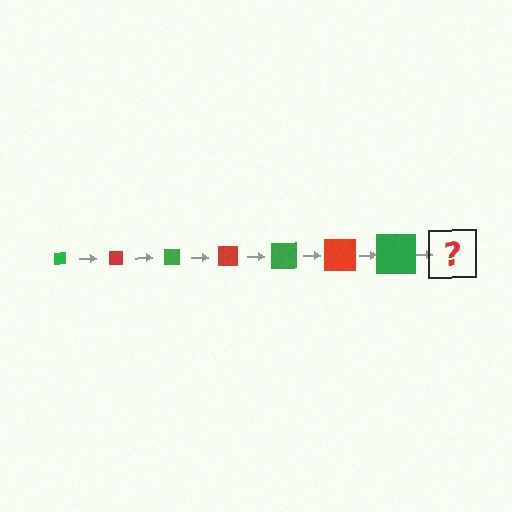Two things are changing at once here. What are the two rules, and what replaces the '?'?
The two rules are that the square grows larger each step and the color cycles through green and red. The '?' should be a red square, larger than the previous one.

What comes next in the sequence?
The next element should be a red square, larger than the previous one.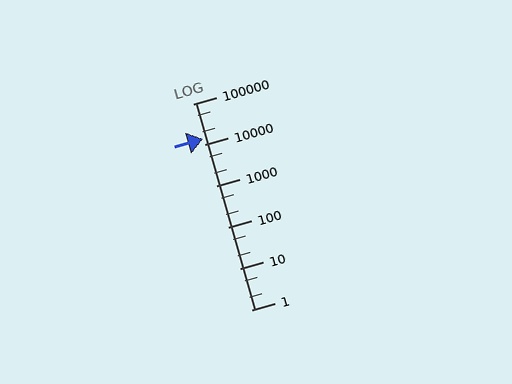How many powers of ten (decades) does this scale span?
The scale spans 5 decades, from 1 to 100000.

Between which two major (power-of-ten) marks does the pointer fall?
The pointer is between 10000 and 100000.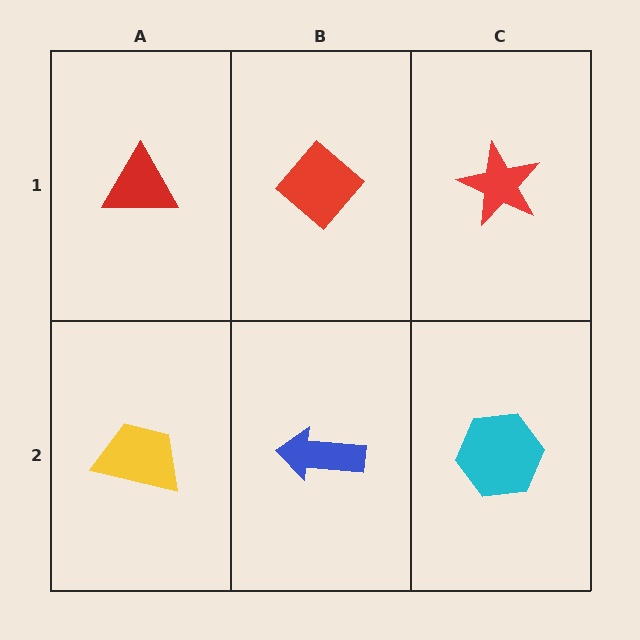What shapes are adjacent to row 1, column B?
A blue arrow (row 2, column B), a red triangle (row 1, column A), a red star (row 1, column C).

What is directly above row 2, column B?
A red diamond.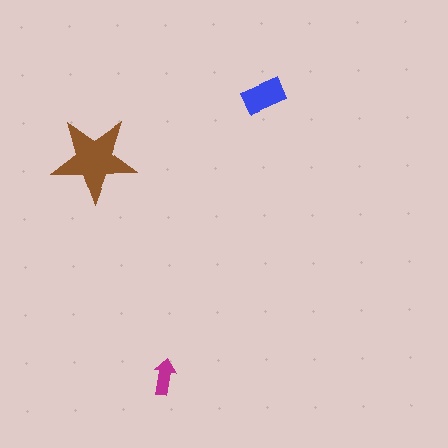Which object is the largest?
The brown star.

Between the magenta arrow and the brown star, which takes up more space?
The brown star.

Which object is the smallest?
The magenta arrow.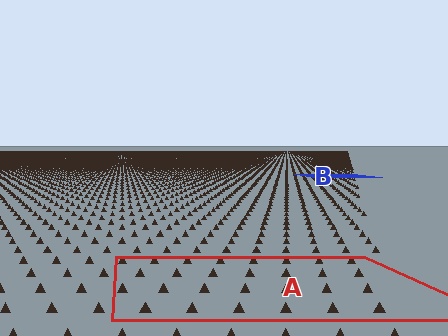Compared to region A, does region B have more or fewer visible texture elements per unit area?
Region B has more texture elements per unit area — they are packed more densely because it is farther away.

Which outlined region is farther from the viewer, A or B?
Region B is farther from the viewer — the texture elements inside it appear smaller and more densely packed.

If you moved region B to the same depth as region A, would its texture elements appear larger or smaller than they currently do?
They would appear larger. At a closer depth, the same texture elements are projected at a bigger on-screen size.